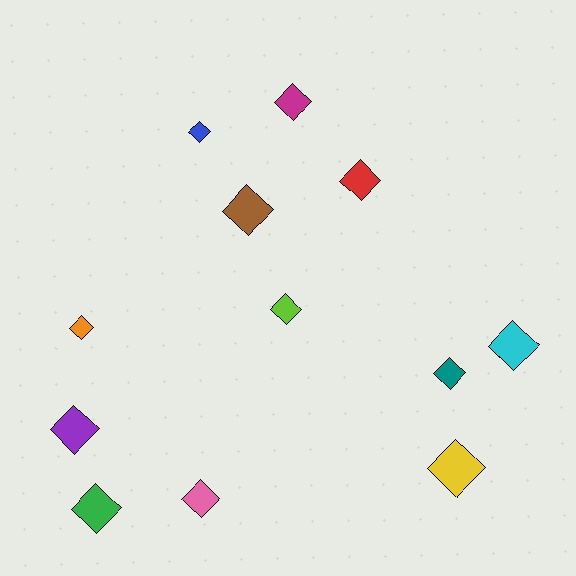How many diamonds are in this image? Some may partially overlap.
There are 12 diamonds.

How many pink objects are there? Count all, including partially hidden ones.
There is 1 pink object.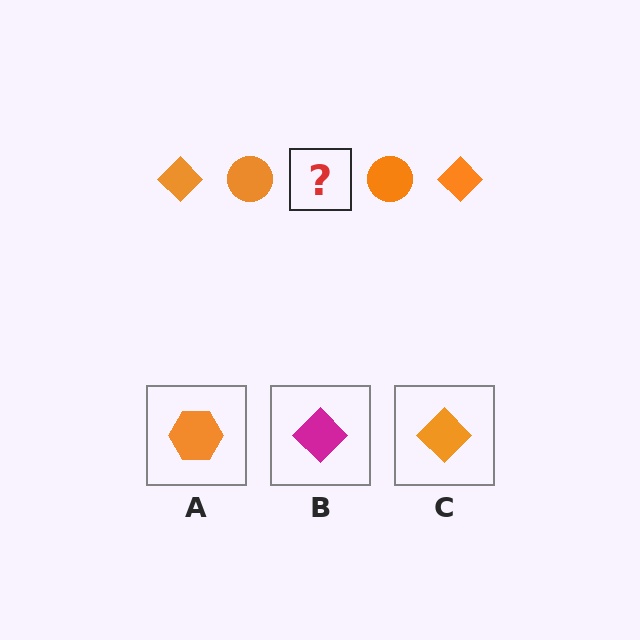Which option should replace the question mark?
Option C.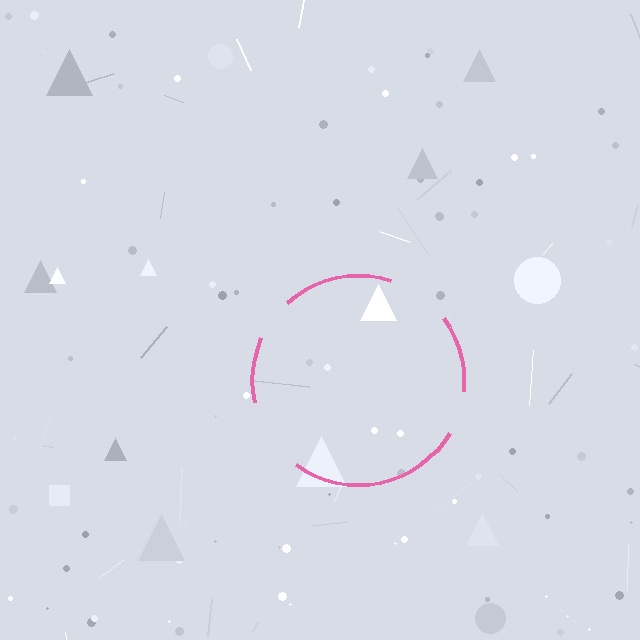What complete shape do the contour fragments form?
The contour fragments form a circle.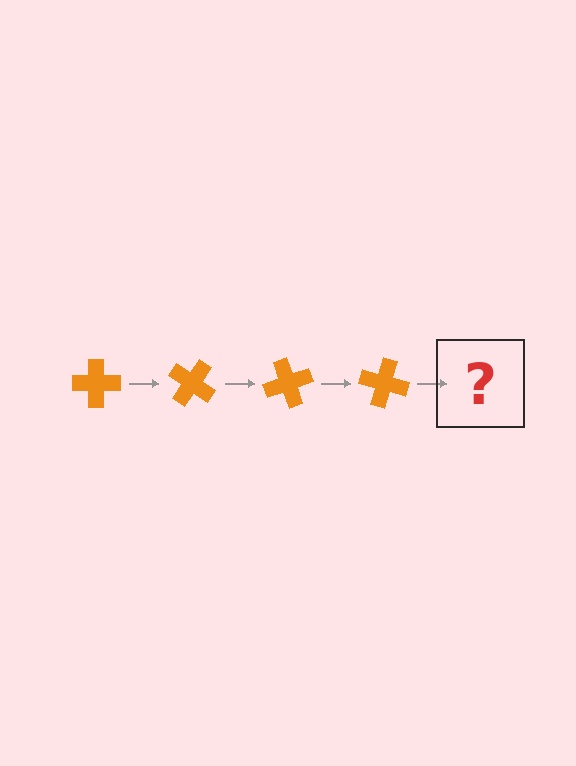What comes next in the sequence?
The next element should be an orange cross rotated 140 degrees.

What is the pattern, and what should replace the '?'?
The pattern is that the cross rotates 35 degrees each step. The '?' should be an orange cross rotated 140 degrees.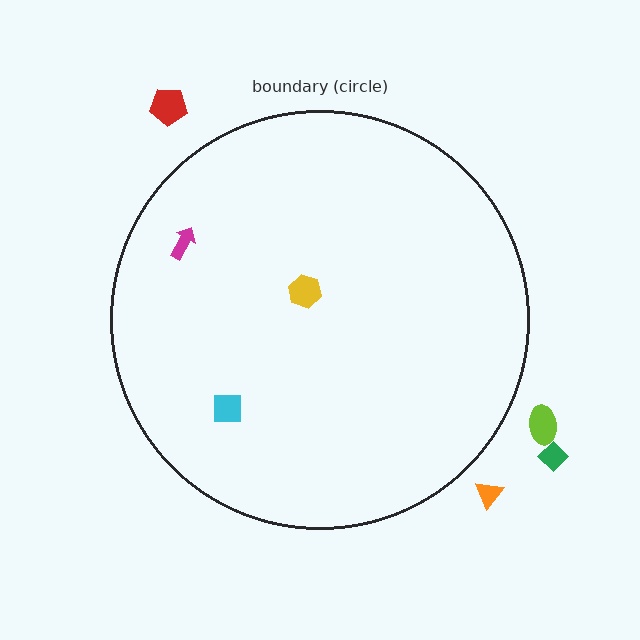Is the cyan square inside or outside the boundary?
Inside.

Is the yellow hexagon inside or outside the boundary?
Inside.